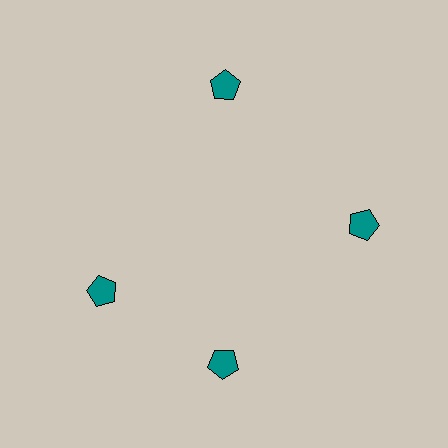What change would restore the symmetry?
The symmetry would be restored by rotating it back into even spacing with its neighbors so that all 4 pentagons sit at equal angles and equal distance from the center.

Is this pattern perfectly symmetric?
No. The 4 teal pentagons are arranged in a ring, but one element near the 9 o'clock position is rotated out of alignment along the ring, breaking the 4-fold rotational symmetry.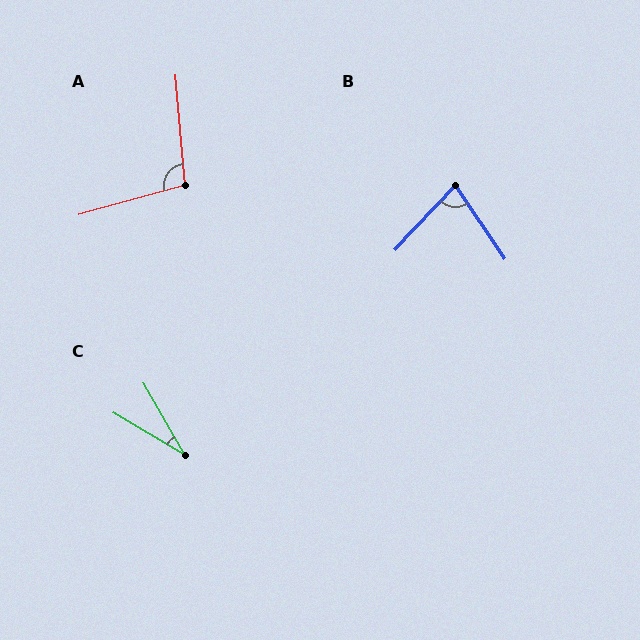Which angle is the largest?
A, at approximately 100 degrees.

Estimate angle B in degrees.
Approximately 77 degrees.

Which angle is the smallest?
C, at approximately 30 degrees.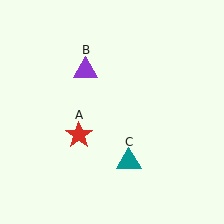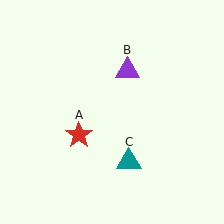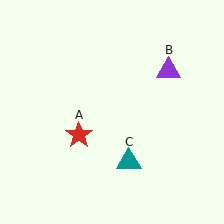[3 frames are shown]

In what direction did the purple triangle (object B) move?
The purple triangle (object B) moved right.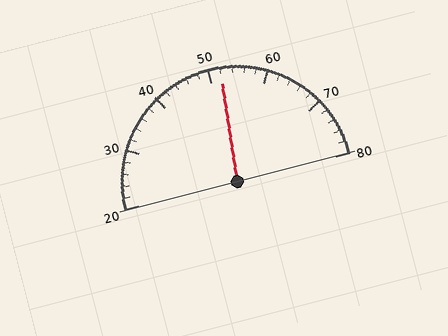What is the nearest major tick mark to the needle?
The nearest major tick mark is 50.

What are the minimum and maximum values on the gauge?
The gauge ranges from 20 to 80.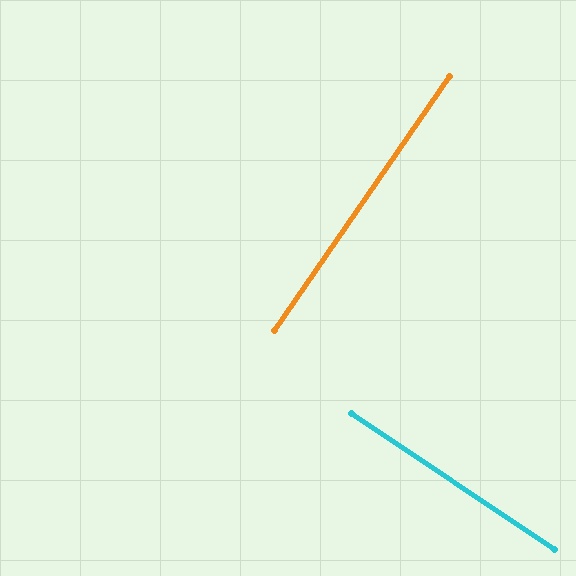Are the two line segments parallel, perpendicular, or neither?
Perpendicular — they meet at approximately 89°.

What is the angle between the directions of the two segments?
Approximately 89 degrees.